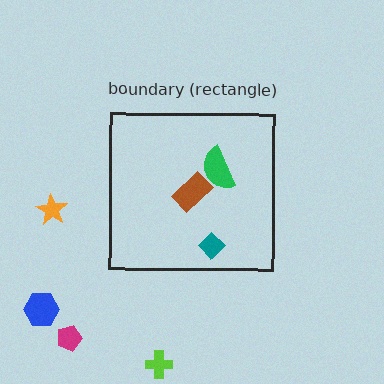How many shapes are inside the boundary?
3 inside, 4 outside.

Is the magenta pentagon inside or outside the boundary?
Outside.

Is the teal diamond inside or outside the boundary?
Inside.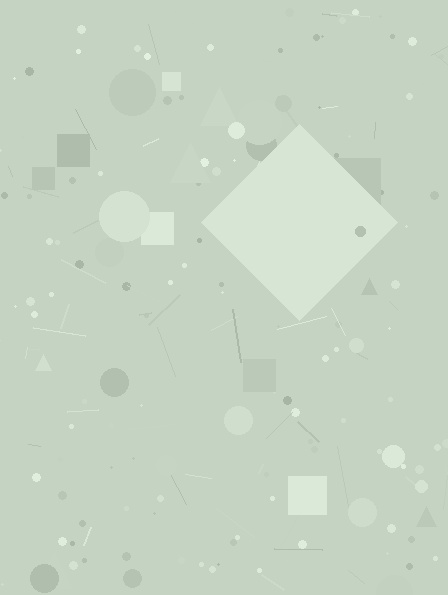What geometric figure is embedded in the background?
A diamond is embedded in the background.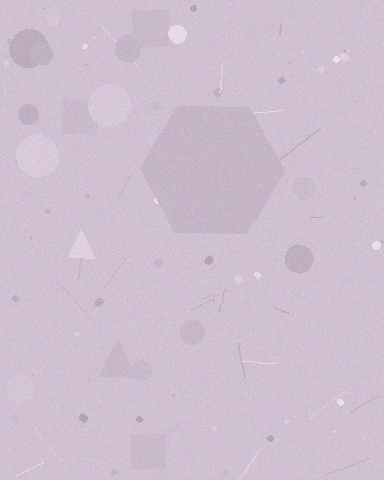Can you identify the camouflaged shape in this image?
The camouflaged shape is a hexagon.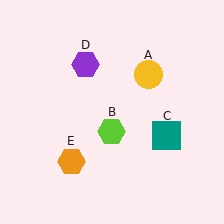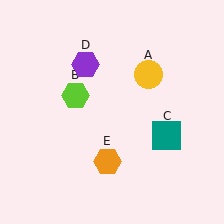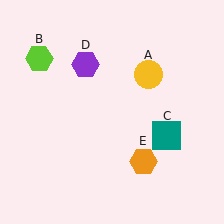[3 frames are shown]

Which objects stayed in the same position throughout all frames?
Yellow circle (object A) and teal square (object C) and purple hexagon (object D) remained stationary.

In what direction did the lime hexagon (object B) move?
The lime hexagon (object B) moved up and to the left.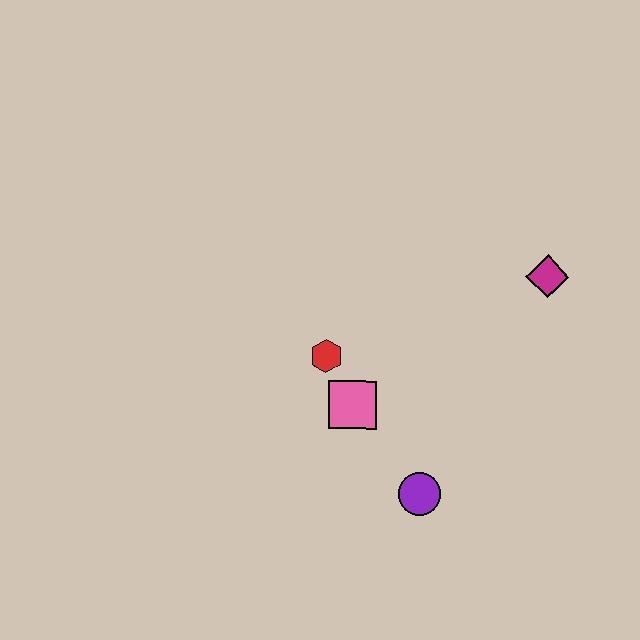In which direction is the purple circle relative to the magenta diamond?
The purple circle is below the magenta diamond.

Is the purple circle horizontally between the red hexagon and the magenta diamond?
Yes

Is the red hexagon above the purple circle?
Yes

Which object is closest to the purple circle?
The pink square is closest to the purple circle.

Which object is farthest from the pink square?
The magenta diamond is farthest from the pink square.